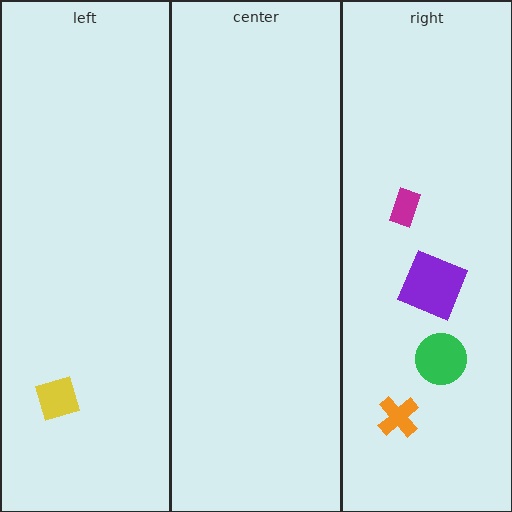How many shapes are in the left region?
1.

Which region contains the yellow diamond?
The left region.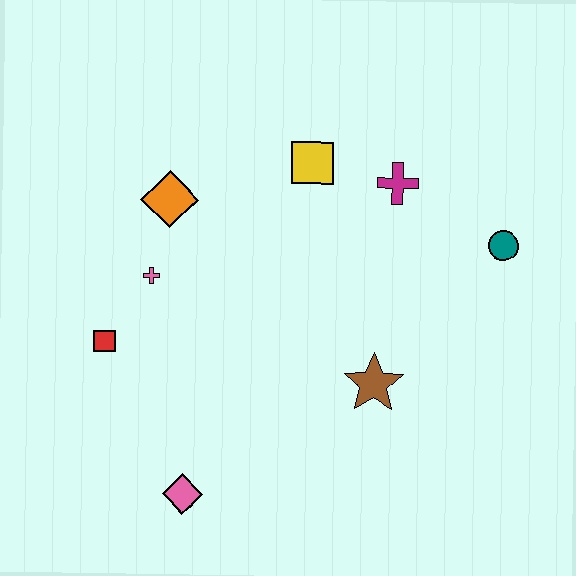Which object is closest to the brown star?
The teal circle is closest to the brown star.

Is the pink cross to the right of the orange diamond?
No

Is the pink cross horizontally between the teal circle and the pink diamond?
No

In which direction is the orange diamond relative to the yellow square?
The orange diamond is to the left of the yellow square.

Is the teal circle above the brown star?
Yes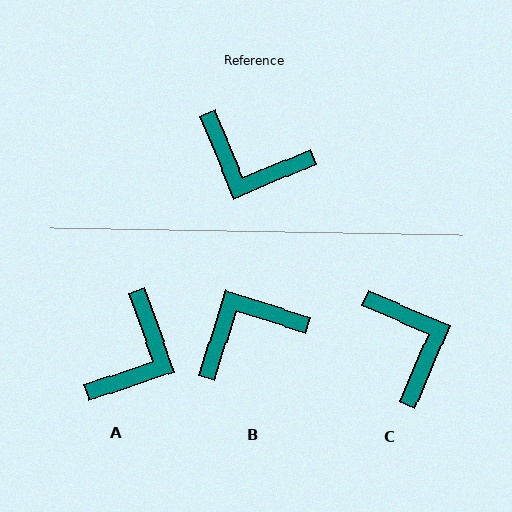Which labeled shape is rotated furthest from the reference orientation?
C, about 134 degrees away.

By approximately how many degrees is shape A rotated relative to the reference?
Approximately 86 degrees counter-clockwise.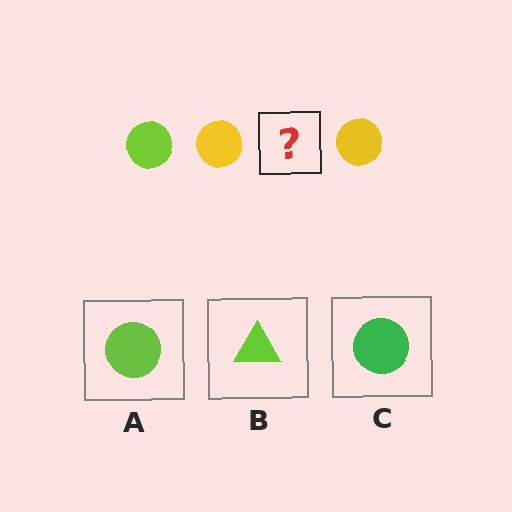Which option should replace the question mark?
Option A.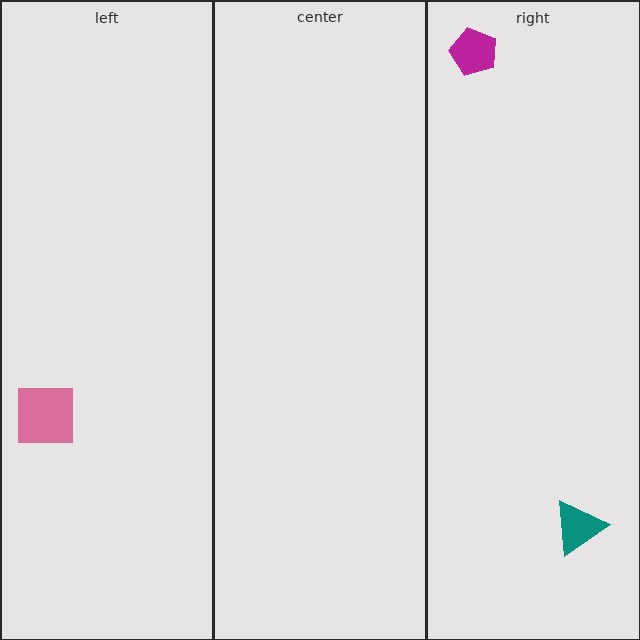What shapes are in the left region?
The pink square.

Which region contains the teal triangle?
The right region.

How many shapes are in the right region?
2.